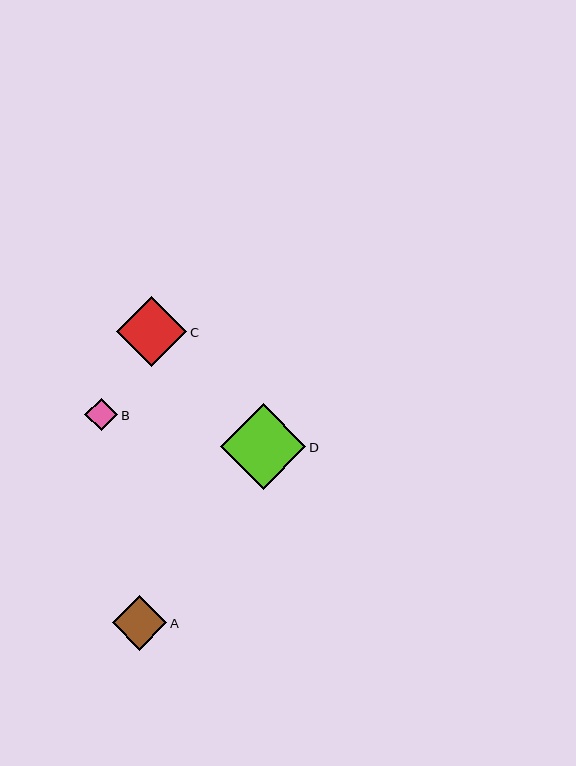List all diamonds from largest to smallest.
From largest to smallest: D, C, A, B.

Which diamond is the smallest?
Diamond B is the smallest with a size of approximately 33 pixels.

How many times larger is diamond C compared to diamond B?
Diamond C is approximately 2.2 times the size of diamond B.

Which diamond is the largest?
Diamond D is the largest with a size of approximately 86 pixels.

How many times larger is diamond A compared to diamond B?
Diamond A is approximately 1.7 times the size of diamond B.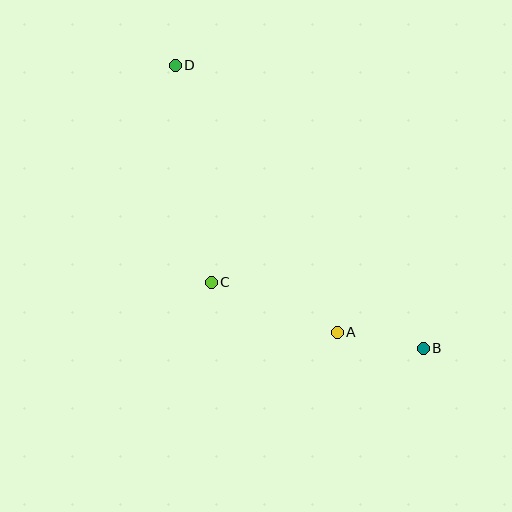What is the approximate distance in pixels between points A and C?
The distance between A and C is approximately 136 pixels.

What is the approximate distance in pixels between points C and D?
The distance between C and D is approximately 220 pixels.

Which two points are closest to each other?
Points A and B are closest to each other.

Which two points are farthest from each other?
Points B and D are farthest from each other.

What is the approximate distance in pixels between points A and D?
The distance between A and D is approximately 312 pixels.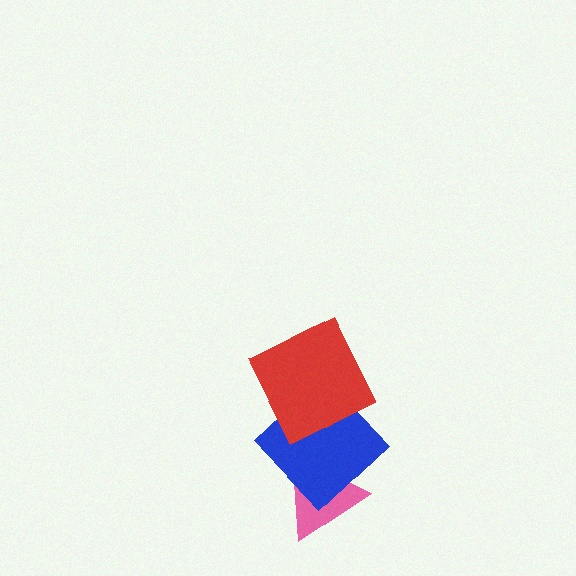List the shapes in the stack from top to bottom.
From top to bottom: the red square, the blue diamond, the pink triangle.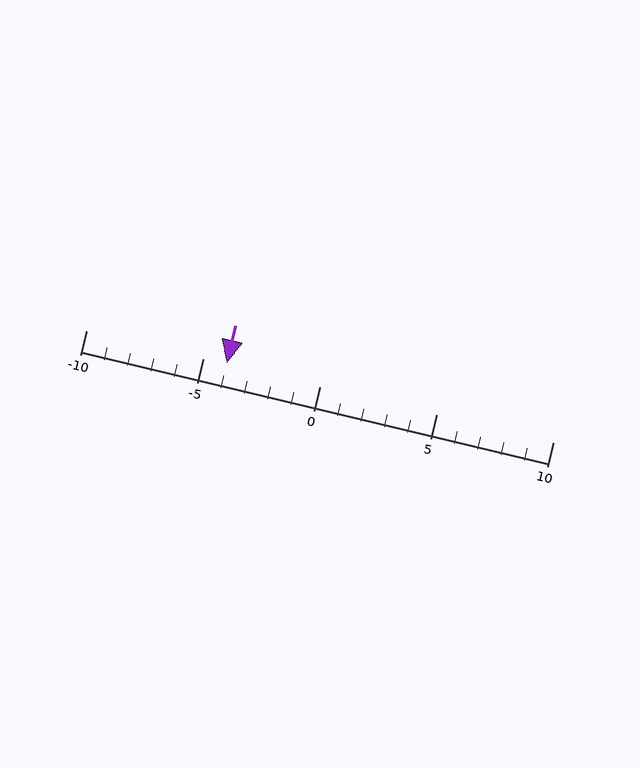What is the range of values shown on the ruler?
The ruler shows values from -10 to 10.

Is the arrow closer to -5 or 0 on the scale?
The arrow is closer to -5.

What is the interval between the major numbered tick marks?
The major tick marks are spaced 5 units apart.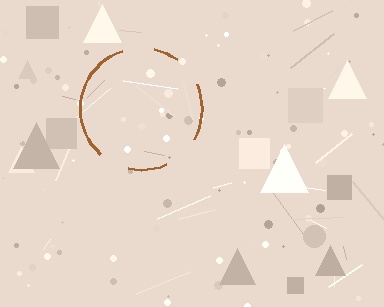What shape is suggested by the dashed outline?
The dashed outline suggests a circle.